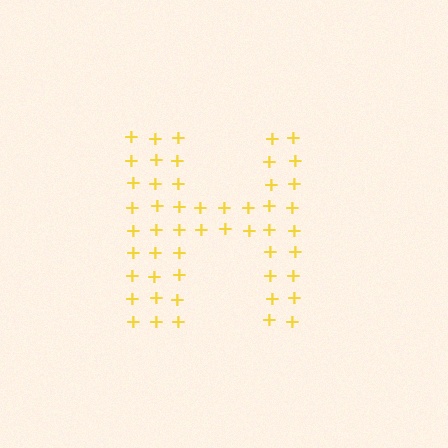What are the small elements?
The small elements are plus signs.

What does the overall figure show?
The overall figure shows the letter H.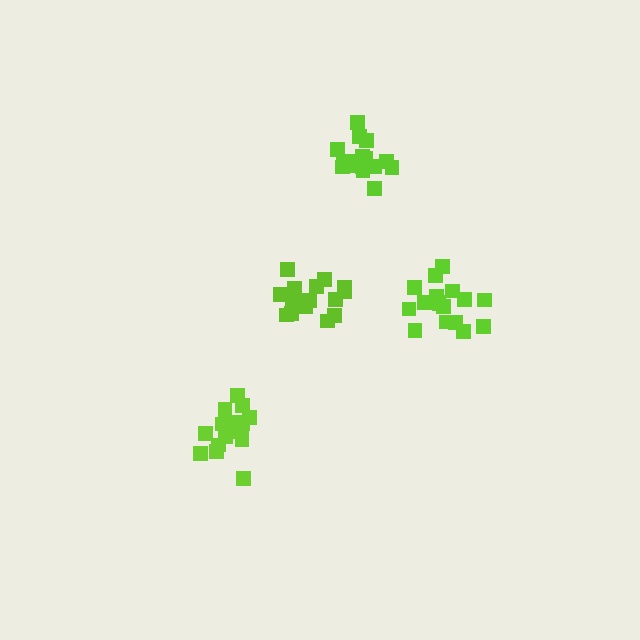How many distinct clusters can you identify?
There are 4 distinct clusters.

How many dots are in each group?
Group 1: 16 dots, Group 2: 17 dots, Group 3: 17 dots, Group 4: 17 dots (67 total).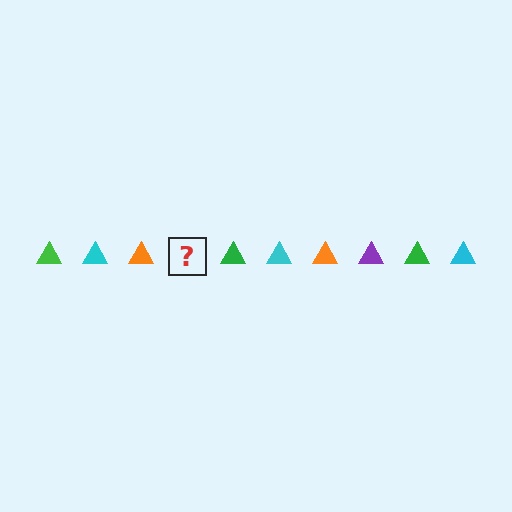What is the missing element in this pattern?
The missing element is a purple triangle.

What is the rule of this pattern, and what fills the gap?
The rule is that the pattern cycles through green, cyan, orange, purple triangles. The gap should be filled with a purple triangle.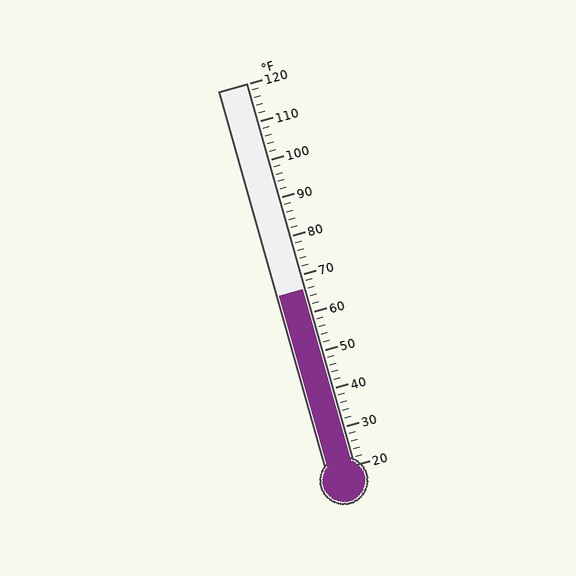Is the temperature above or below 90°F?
The temperature is below 90°F.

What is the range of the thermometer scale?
The thermometer scale ranges from 20°F to 120°F.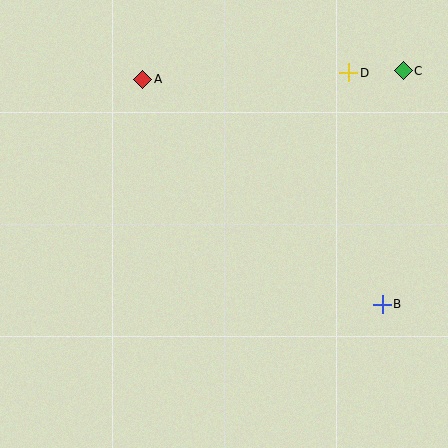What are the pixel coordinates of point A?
Point A is at (143, 79).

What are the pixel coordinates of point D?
Point D is at (349, 73).